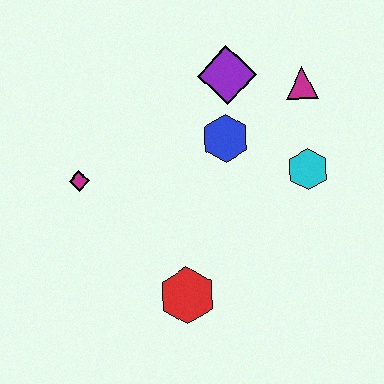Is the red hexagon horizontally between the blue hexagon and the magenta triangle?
No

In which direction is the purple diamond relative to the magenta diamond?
The purple diamond is to the right of the magenta diamond.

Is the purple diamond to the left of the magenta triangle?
Yes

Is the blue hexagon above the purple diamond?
No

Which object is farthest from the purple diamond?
The red hexagon is farthest from the purple diamond.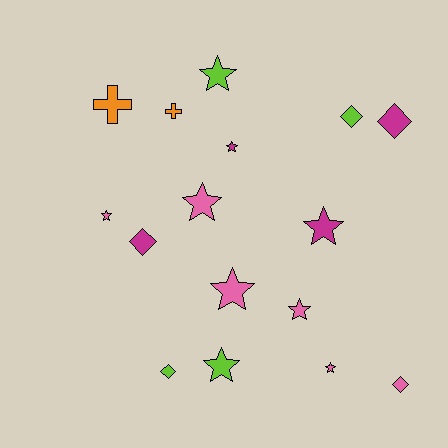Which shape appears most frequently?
Star, with 9 objects.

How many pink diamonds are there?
There is 1 pink diamond.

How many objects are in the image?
There are 16 objects.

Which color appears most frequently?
Pink, with 6 objects.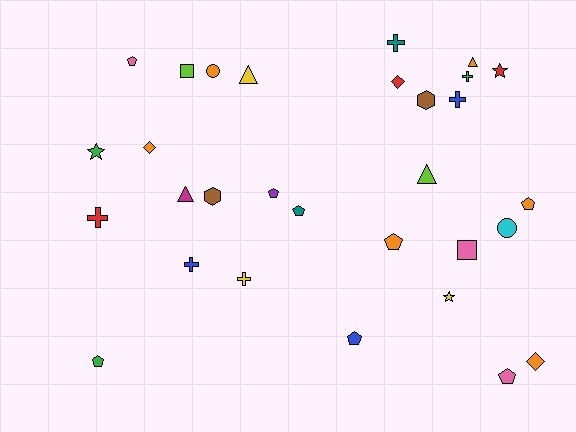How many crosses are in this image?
There are 6 crosses.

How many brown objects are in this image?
There are 2 brown objects.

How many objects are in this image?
There are 30 objects.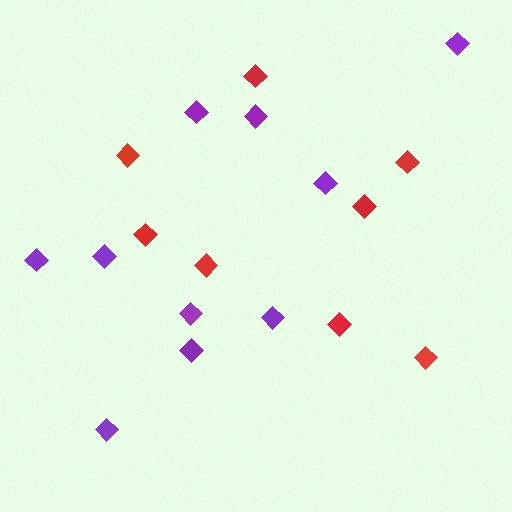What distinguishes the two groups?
There are 2 groups: one group of red diamonds (8) and one group of purple diamonds (10).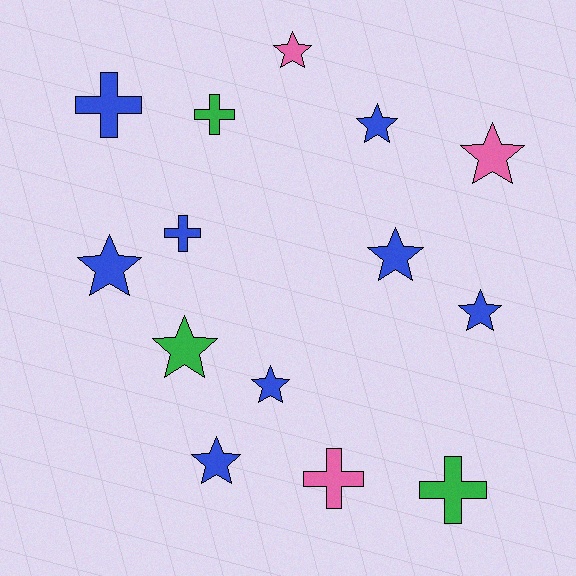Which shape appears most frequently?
Star, with 9 objects.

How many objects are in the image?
There are 14 objects.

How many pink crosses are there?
There is 1 pink cross.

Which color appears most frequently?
Blue, with 8 objects.